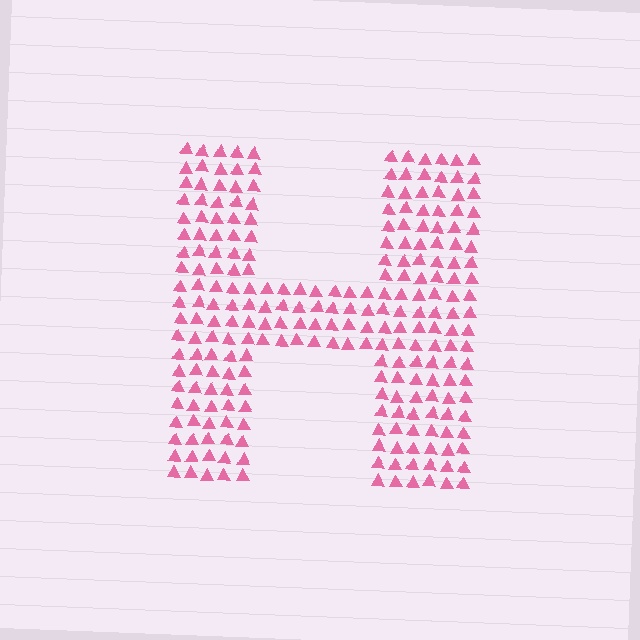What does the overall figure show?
The overall figure shows the letter H.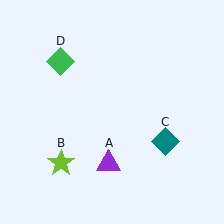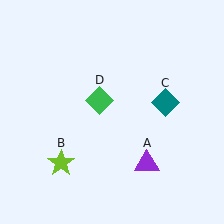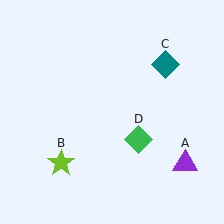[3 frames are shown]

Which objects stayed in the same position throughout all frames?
Lime star (object B) remained stationary.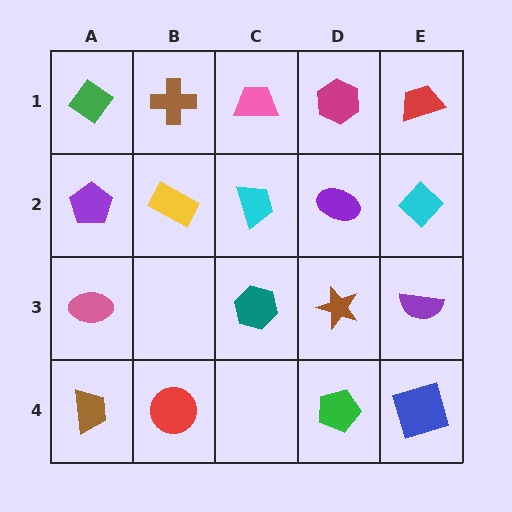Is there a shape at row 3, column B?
No, that cell is empty.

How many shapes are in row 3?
4 shapes.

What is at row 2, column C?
A cyan trapezoid.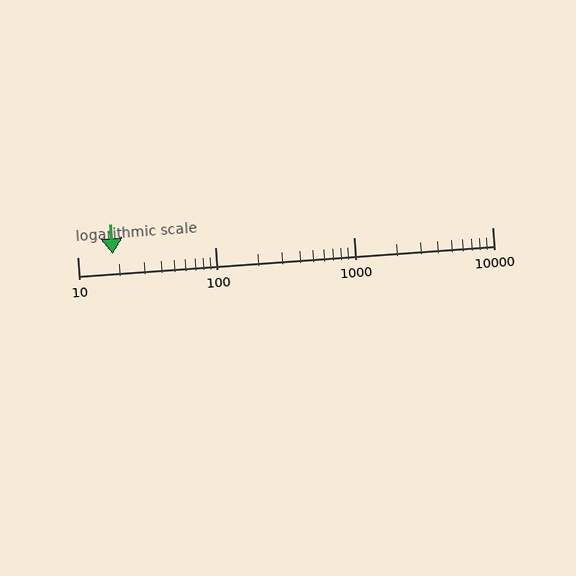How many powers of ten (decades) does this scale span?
The scale spans 3 decades, from 10 to 10000.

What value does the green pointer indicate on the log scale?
The pointer indicates approximately 18.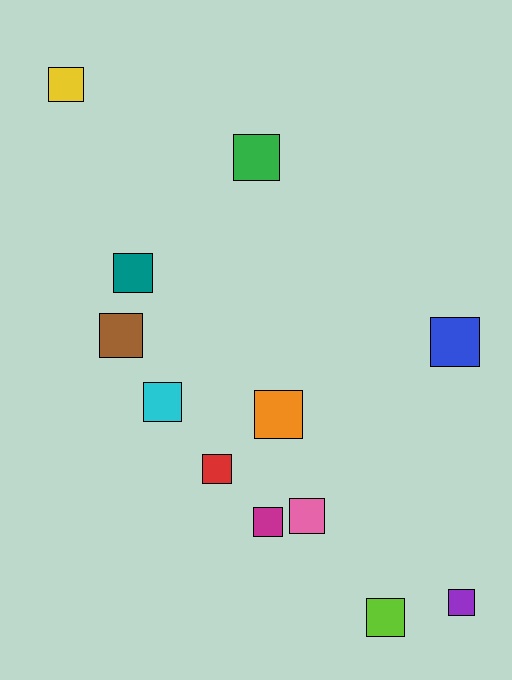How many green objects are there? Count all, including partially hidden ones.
There is 1 green object.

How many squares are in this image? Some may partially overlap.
There are 12 squares.